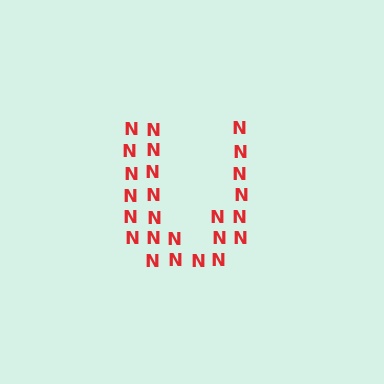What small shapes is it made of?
It is made of small letter N's.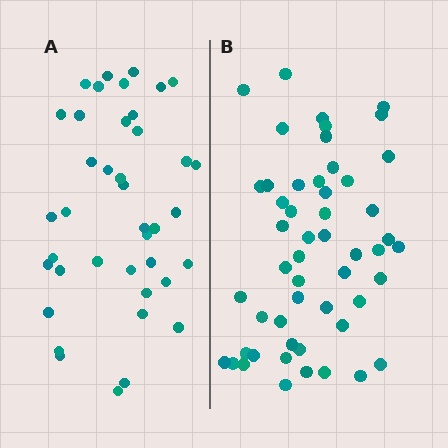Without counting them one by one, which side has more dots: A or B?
Region B (the right region) has more dots.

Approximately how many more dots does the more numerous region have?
Region B has roughly 12 or so more dots than region A.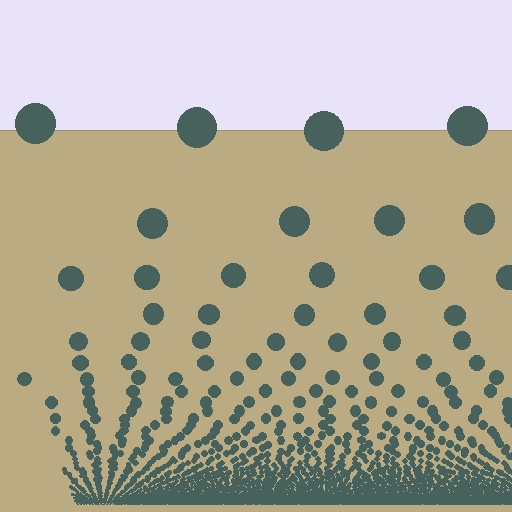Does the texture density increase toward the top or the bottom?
Density increases toward the bottom.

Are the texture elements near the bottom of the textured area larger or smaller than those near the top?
Smaller. The gradient is inverted — elements near the bottom are smaller and denser.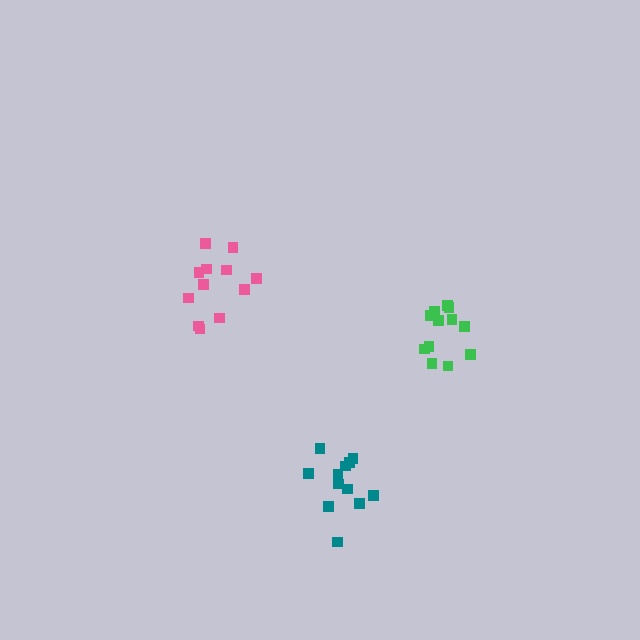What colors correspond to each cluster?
The clusters are colored: green, teal, pink.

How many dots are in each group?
Group 1: 12 dots, Group 2: 12 dots, Group 3: 12 dots (36 total).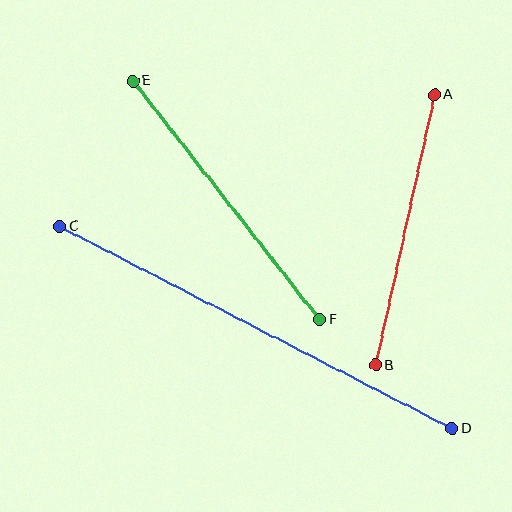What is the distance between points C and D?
The distance is approximately 441 pixels.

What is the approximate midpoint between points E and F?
The midpoint is at approximately (226, 200) pixels.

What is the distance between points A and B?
The distance is approximately 277 pixels.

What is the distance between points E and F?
The distance is approximately 303 pixels.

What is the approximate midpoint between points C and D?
The midpoint is at approximately (256, 327) pixels.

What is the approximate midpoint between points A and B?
The midpoint is at approximately (405, 230) pixels.